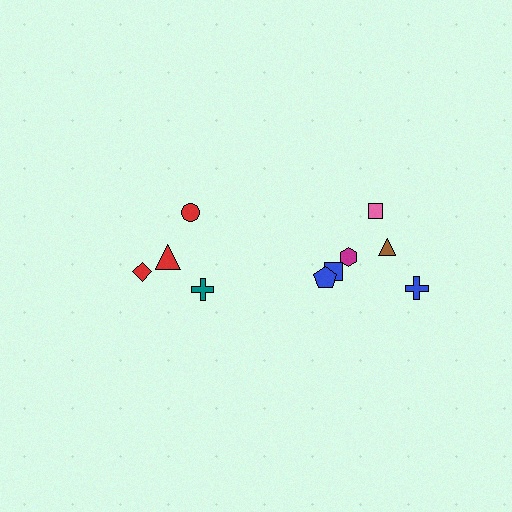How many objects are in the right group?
There are 6 objects.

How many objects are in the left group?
There are 4 objects.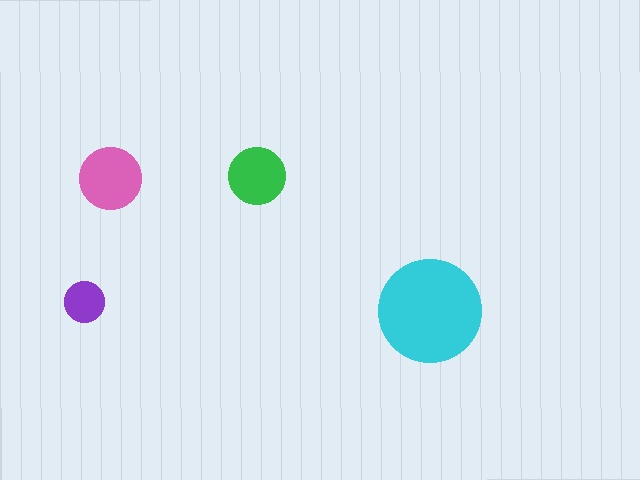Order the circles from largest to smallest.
the cyan one, the pink one, the green one, the purple one.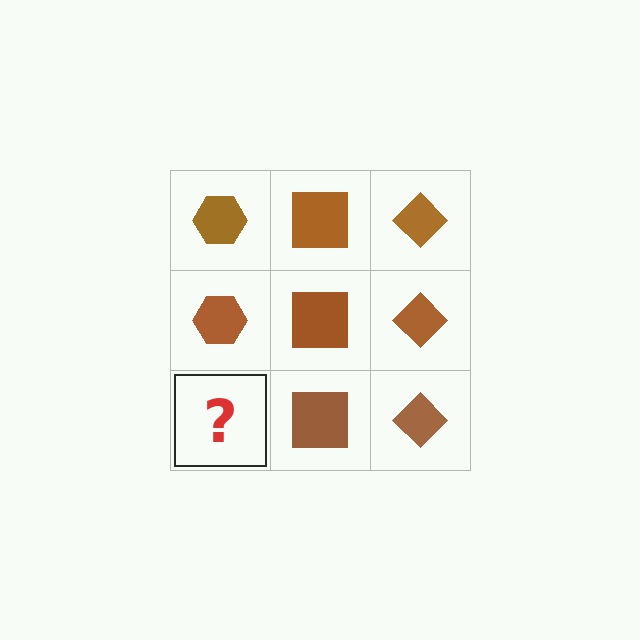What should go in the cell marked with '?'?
The missing cell should contain a brown hexagon.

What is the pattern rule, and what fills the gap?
The rule is that each column has a consistent shape. The gap should be filled with a brown hexagon.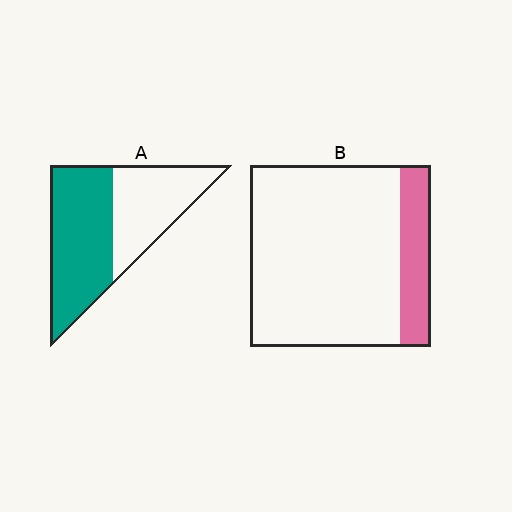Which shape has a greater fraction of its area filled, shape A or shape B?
Shape A.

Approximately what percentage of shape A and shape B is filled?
A is approximately 55% and B is approximately 15%.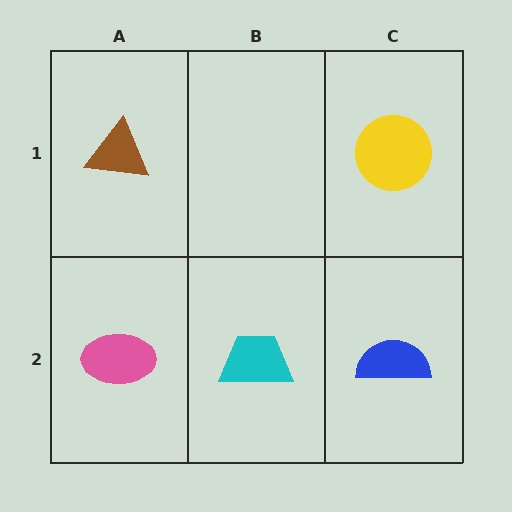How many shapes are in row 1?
2 shapes.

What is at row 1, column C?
A yellow circle.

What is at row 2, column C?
A blue semicircle.